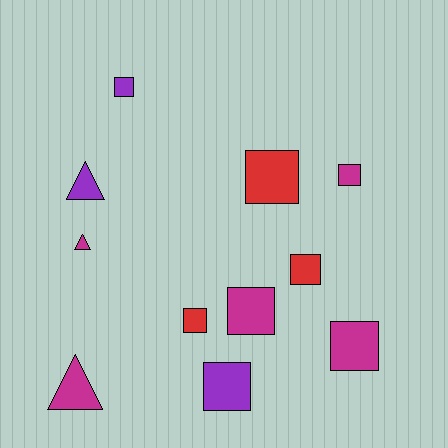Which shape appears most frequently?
Square, with 8 objects.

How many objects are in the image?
There are 11 objects.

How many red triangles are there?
There are no red triangles.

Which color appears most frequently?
Magenta, with 5 objects.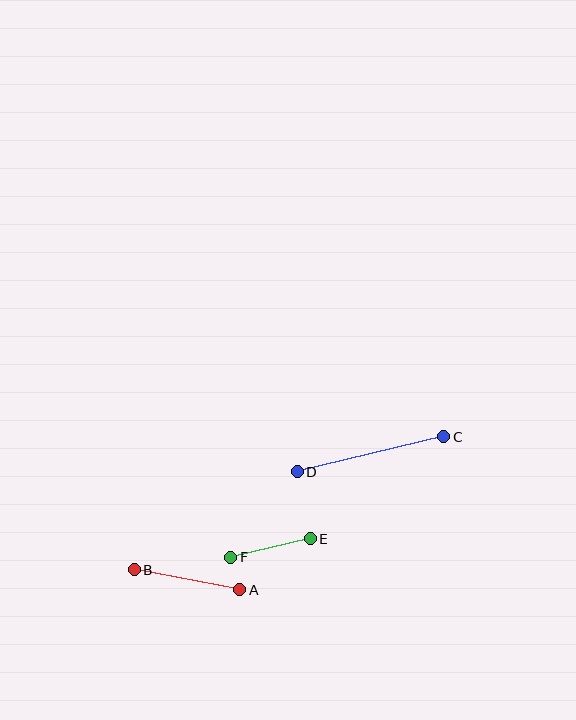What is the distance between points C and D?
The distance is approximately 150 pixels.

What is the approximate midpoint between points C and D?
The midpoint is at approximately (370, 454) pixels.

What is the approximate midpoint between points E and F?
The midpoint is at approximately (270, 548) pixels.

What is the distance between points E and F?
The distance is approximately 82 pixels.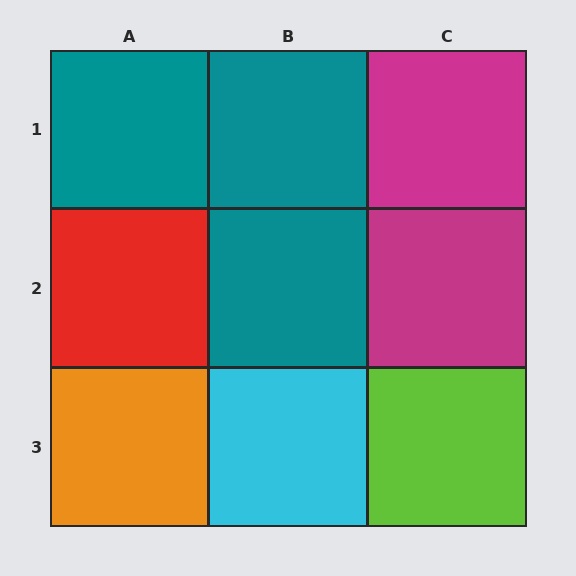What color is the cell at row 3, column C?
Lime.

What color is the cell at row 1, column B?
Teal.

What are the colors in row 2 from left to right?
Red, teal, magenta.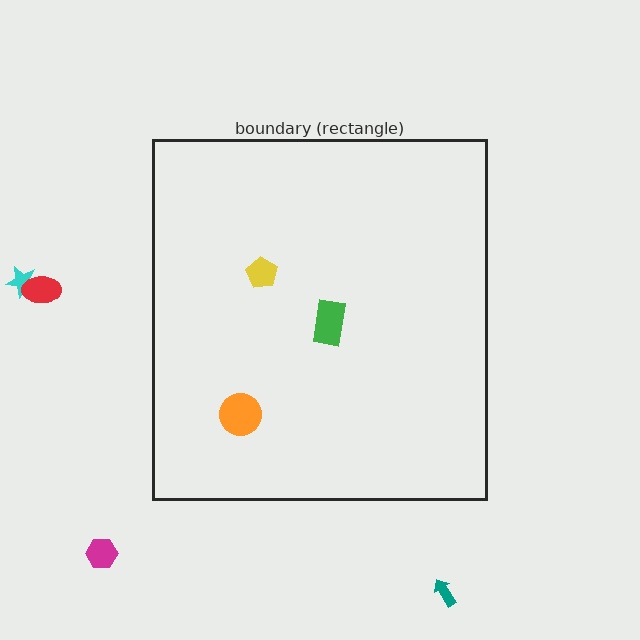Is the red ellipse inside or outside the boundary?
Outside.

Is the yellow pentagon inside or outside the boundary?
Inside.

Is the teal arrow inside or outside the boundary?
Outside.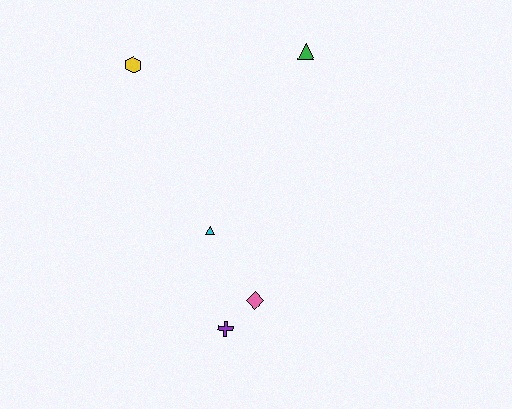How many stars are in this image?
There are no stars.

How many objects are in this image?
There are 5 objects.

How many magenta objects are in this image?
There are no magenta objects.